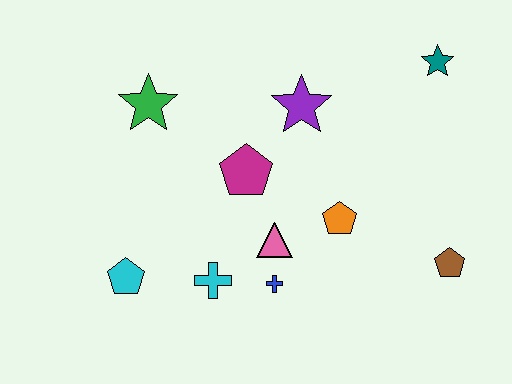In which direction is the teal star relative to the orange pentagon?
The teal star is above the orange pentagon.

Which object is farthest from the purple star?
The cyan pentagon is farthest from the purple star.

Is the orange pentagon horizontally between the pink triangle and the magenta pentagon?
No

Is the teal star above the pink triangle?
Yes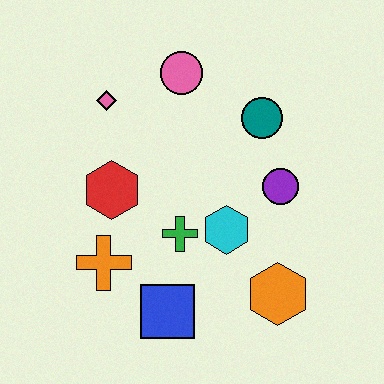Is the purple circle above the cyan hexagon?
Yes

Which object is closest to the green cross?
The cyan hexagon is closest to the green cross.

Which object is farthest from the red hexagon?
The orange hexagon is farthest from the red hexagon.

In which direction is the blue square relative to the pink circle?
The blue square is below the pink circle.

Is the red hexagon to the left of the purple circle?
Yes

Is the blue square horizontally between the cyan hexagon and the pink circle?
No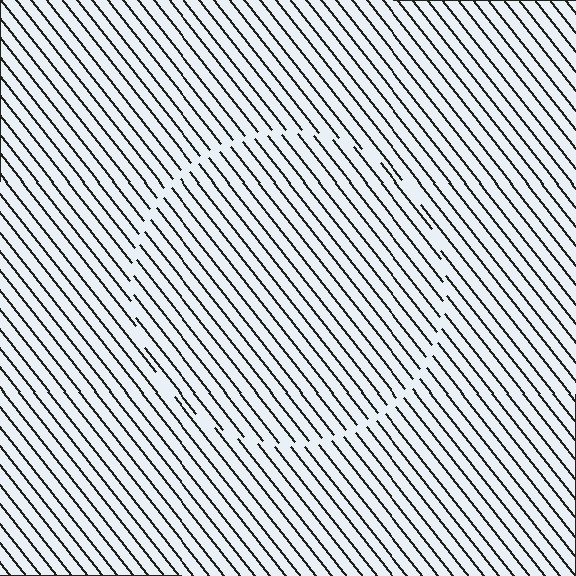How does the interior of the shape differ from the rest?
The interior of the shape contains the same grating, shifted by half a period — the contour is defined by the phase discontinuity where line-ends from the inner and outer gratings abut.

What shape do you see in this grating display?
An illusory circle. The interior of the shape contains the same grating, shifted by half a period — the contour is defined by the phase discontinuity where line-ends from the inner and outer gratings abut.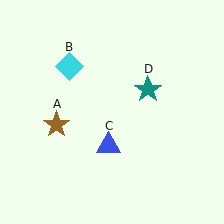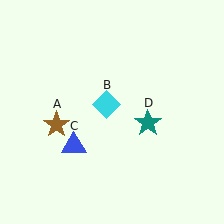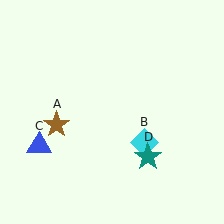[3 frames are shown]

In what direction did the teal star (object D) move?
The teal star (object D) moved down.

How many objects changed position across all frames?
3 objects changed position: cyan diamond (object B), blue triangle (object C), teal star (object D).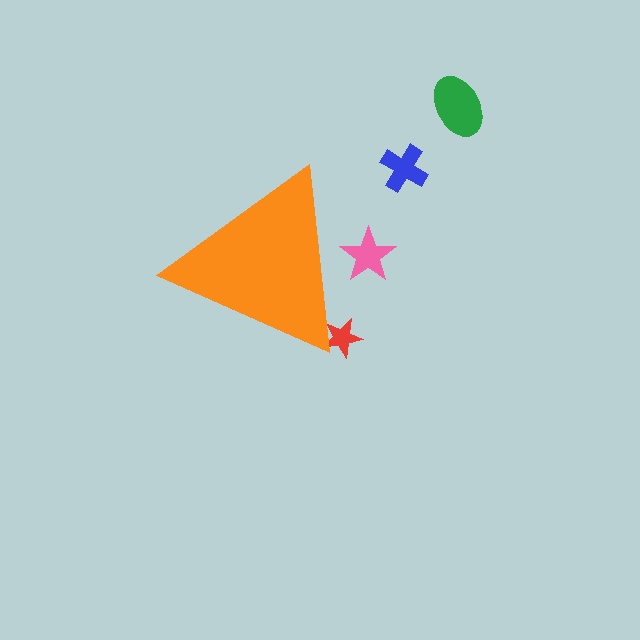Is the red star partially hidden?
Yes, the red star is partially hidden behind the orange triangle.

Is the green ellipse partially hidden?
No, the green ellipse is fully visible.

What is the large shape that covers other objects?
An orange triangle.